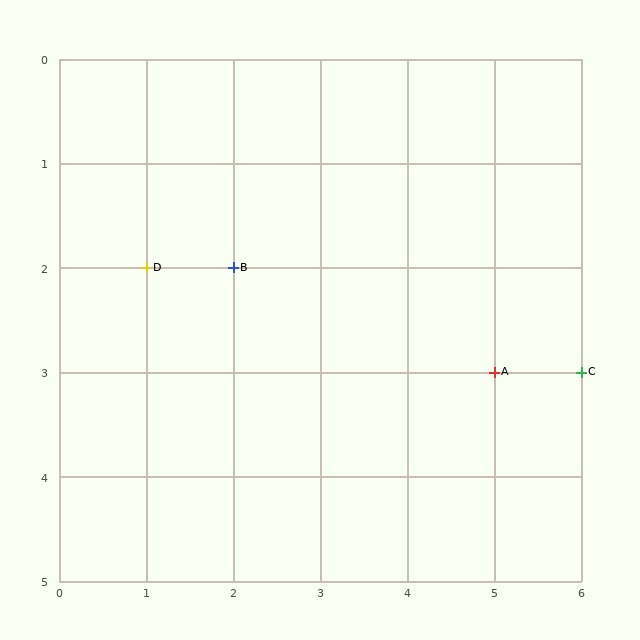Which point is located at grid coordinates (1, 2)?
Point D is at (1, 2).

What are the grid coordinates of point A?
Point A is at grid coordinates (5, 3).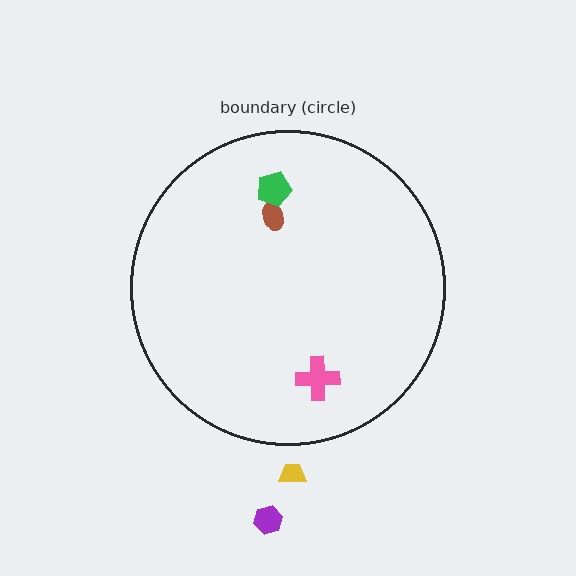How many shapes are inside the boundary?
3 inside, 2 outside.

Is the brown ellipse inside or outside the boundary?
Inside.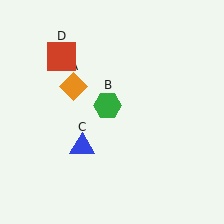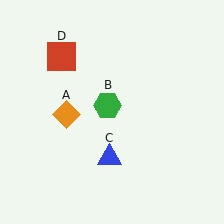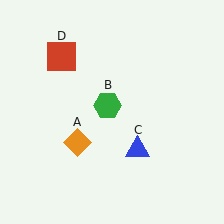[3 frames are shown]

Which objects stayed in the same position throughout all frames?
Green hexagon (object B) and red square (object D) remained stationary.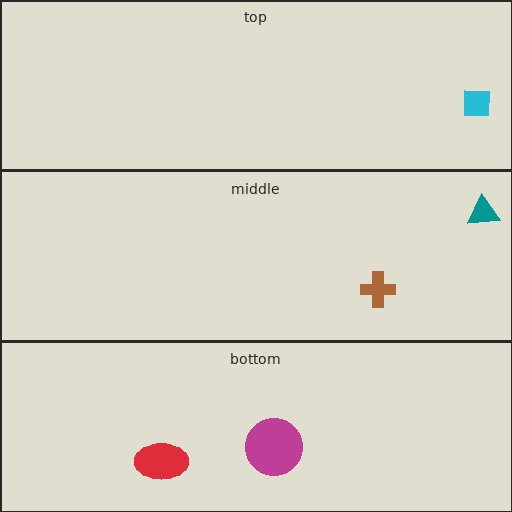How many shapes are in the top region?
1.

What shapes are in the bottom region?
The magenta circle, the red ellipse.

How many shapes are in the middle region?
2.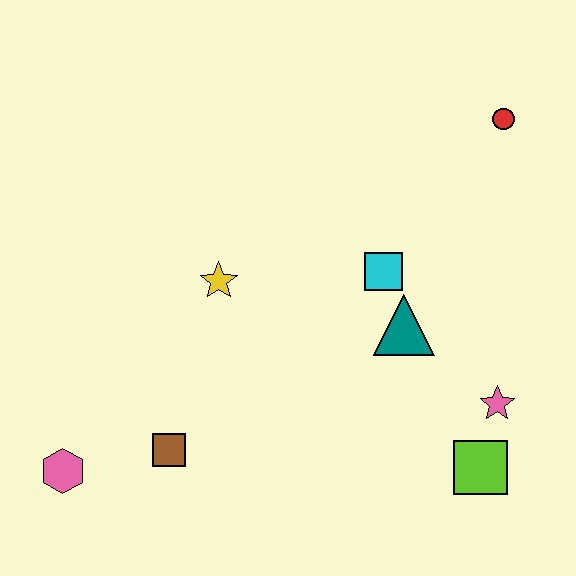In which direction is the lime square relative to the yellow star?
The lime square is to the right of the yellow star.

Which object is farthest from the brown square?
The red circle is farthest from the brown square.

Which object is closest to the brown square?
The pink hexagon is closest to the brown square.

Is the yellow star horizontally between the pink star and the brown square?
Yes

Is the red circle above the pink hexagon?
Yes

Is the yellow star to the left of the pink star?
Yes